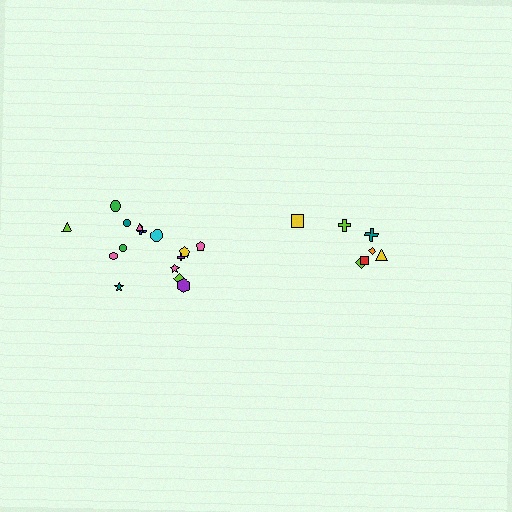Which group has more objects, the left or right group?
The left group.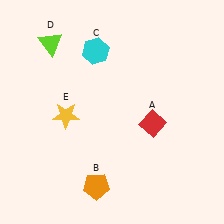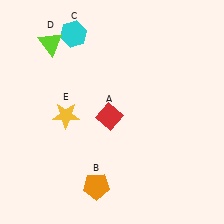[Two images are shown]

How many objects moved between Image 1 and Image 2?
2 objects moved between the two images.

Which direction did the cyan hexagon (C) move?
The cyan hexagon (C) moved left.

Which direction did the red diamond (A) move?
The red diamond (A) moved left.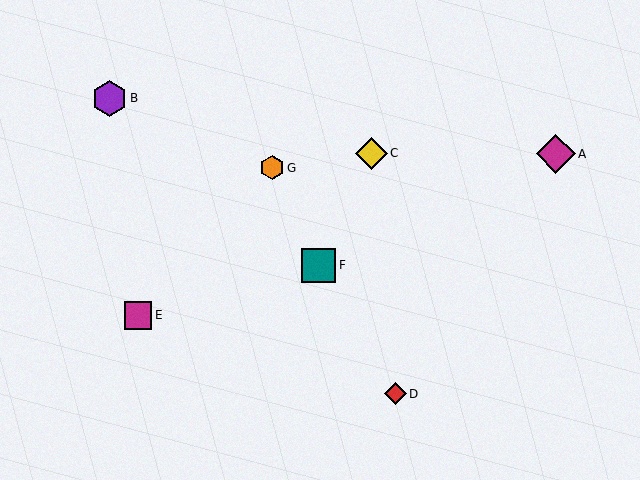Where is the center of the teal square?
The center of the teal square is at (319, 265).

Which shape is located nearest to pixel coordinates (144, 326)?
The magenta square (labeled E) at (138, 315) is nearest to that location.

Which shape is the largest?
The magenta diamond (labeled A) is the largest.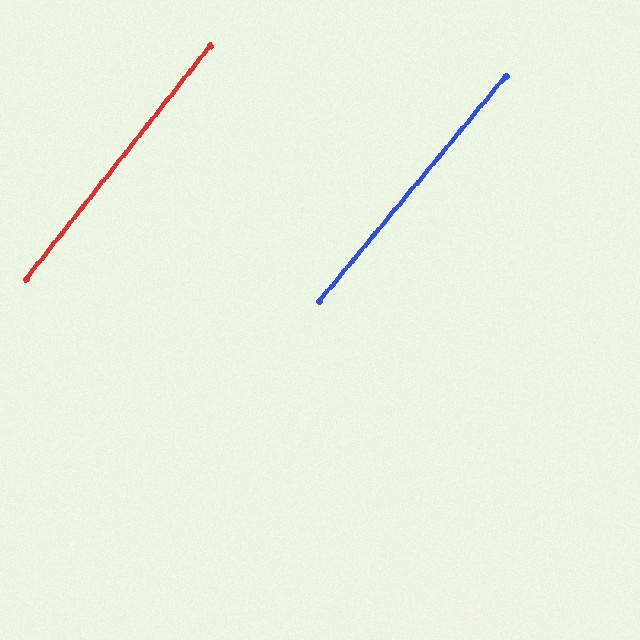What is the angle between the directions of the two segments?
Approximately 1 degree.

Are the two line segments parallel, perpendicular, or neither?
Parallel — their directions differ by only 1.5°.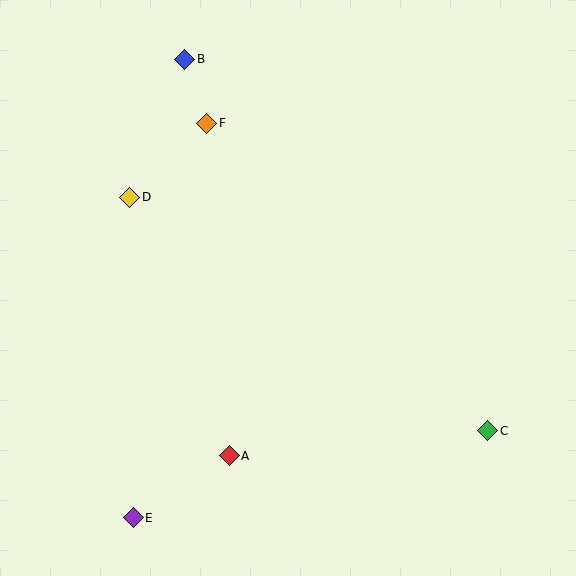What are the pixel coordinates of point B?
Point B is at (185, 59).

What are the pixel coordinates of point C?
Point C is at (488, 431).